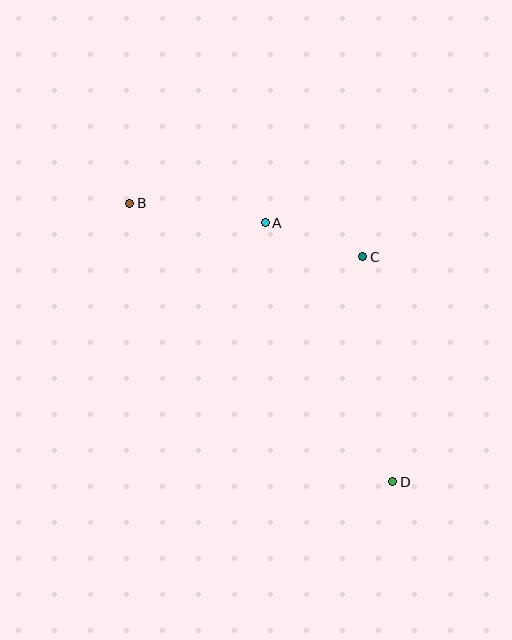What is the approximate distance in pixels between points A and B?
The distance between A and B is approximately 137 pixels.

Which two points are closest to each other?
Points A and C are closest to each other.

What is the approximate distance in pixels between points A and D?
The distance between A and D is approximately 289 pixels.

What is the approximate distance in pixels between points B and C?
The distance between B and C is approximately 240 pixels.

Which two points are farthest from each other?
Points B and D are farthest from each other.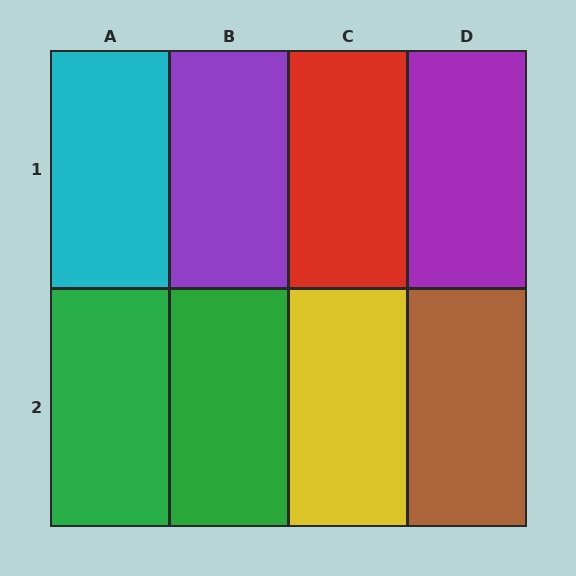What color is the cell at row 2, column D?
Brown.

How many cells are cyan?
1 cell is cyan.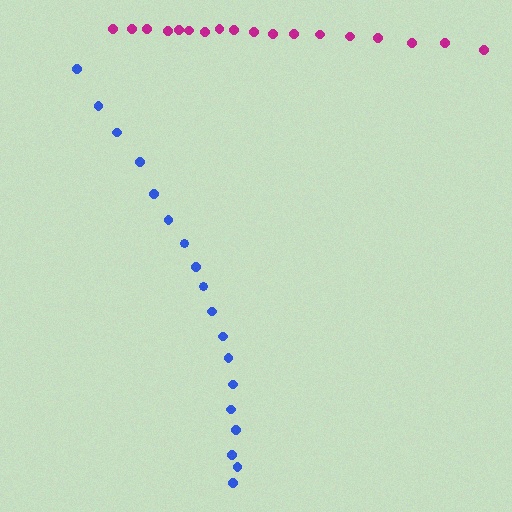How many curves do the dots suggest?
There are 2 distinct paths.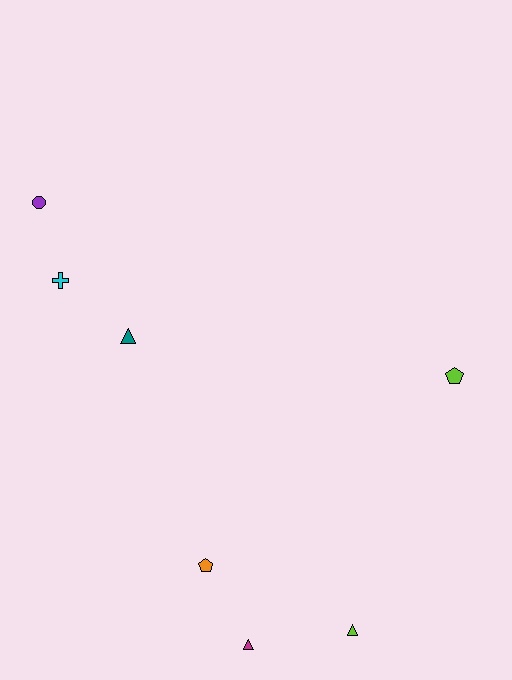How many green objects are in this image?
There are no green objects.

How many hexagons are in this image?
There are no hexagons.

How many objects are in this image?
There are 7 objects.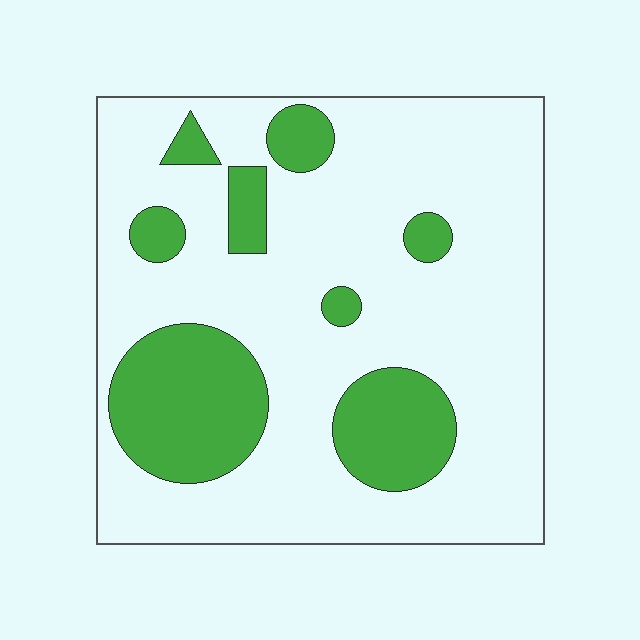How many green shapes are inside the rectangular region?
8.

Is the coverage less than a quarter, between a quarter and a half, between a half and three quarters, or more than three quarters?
Less than a quarter.